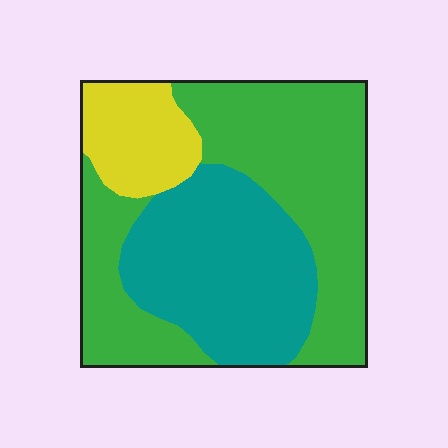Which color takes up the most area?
Green, at roughly 50%.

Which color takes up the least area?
Yellow, at roughly 15%.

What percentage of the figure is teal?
Teal covers 35% of the figure.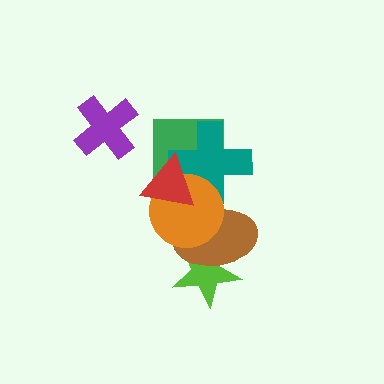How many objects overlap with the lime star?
2 objects overlap with the lime star.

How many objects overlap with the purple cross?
0 objects overlap with the purple cross.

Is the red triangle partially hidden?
No, no other shape covers it.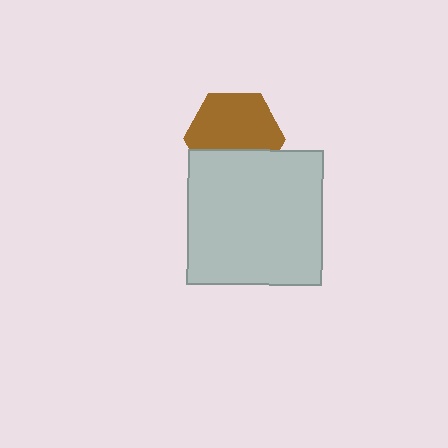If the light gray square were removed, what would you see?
You would see the complete brown hexagon.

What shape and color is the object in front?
The object in front is a light gray square.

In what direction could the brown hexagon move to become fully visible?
The brown hexagon could move up. That would shift it out from behind the light gray square entirely.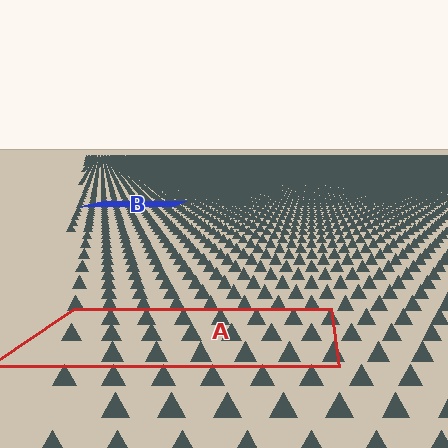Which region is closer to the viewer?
Region A is closer. The texture elements there are larger and more spread out.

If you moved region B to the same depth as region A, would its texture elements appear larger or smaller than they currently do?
They would appear larger. At a closer depth, the same texture elements are projected at a bigger on-screen size.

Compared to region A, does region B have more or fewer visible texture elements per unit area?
Region B has more texture elements per unit area — they are packed more densely because it is farther away.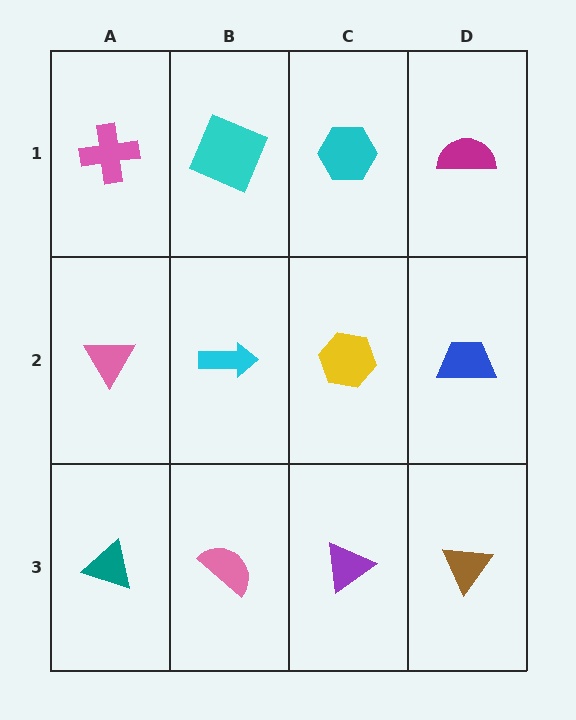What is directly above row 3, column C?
A yellow hexagon.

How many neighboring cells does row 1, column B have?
3.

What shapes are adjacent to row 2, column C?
A cyan hexagon (row 1, column C), a purple triangle (row 3, column C), a cyan arrow (row 2, column B), a blue trapezoid (row 2, column D).